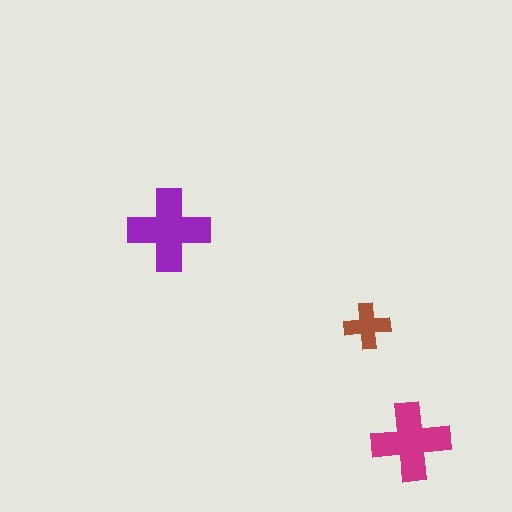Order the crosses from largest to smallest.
the purple one, the magenta one, the brown one.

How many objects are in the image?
There are 3 objects in the image.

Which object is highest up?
The purple cross is topmost.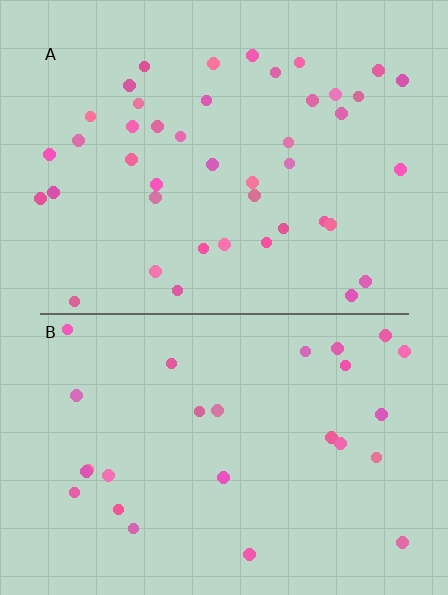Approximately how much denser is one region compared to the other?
Approximately 1.6× — region A over region B.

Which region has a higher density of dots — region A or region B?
A (the top).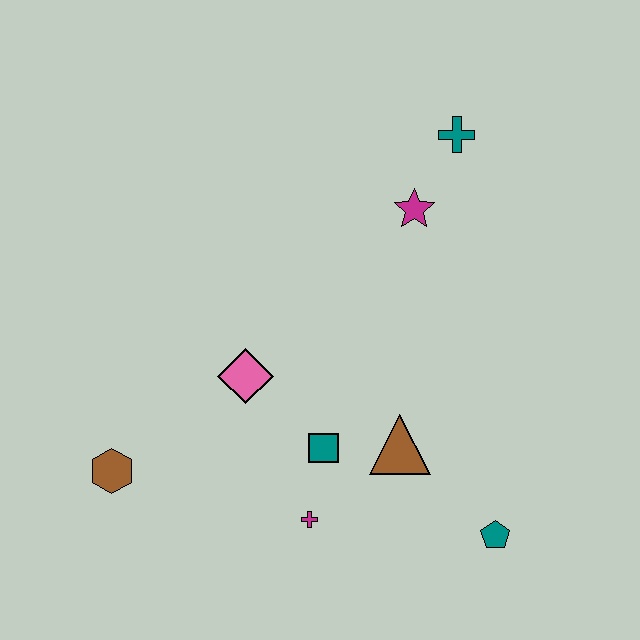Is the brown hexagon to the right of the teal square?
No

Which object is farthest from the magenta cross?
The teal cross is farthest from the magenta cross.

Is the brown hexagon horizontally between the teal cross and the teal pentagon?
No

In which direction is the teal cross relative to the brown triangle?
The teal cross is above the brown triangle.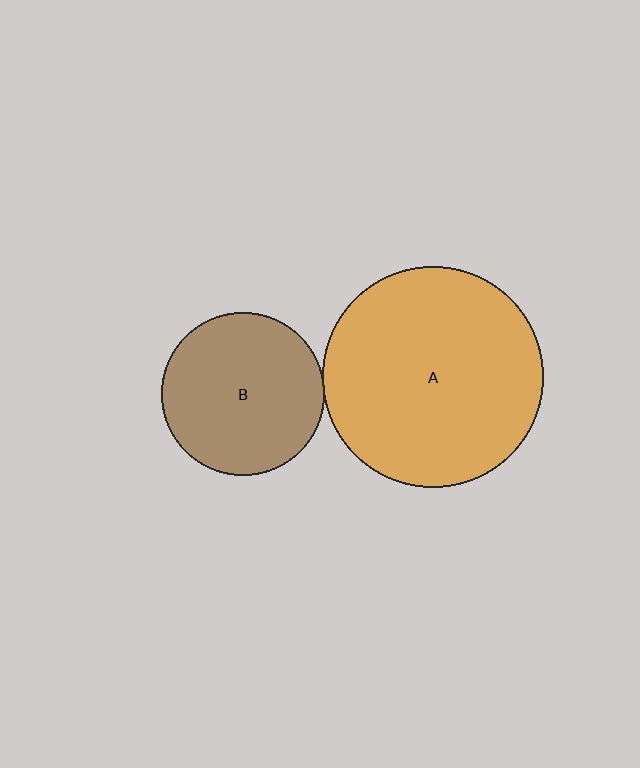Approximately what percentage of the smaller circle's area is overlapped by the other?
Approximately 5%.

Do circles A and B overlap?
Yes.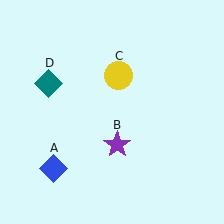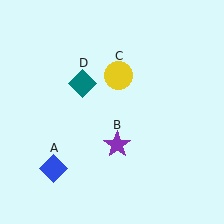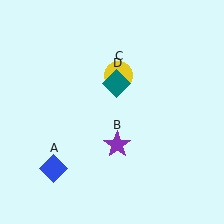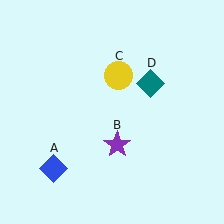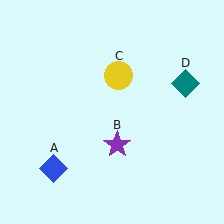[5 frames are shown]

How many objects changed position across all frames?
1 object changed position: teal diamond (object D).